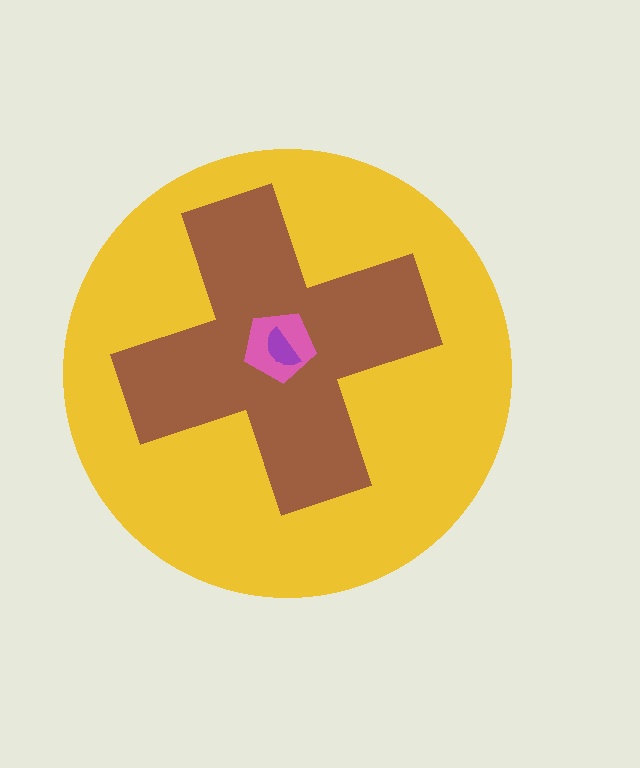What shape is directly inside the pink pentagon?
The purple semicircle.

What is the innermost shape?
The purple semicircle.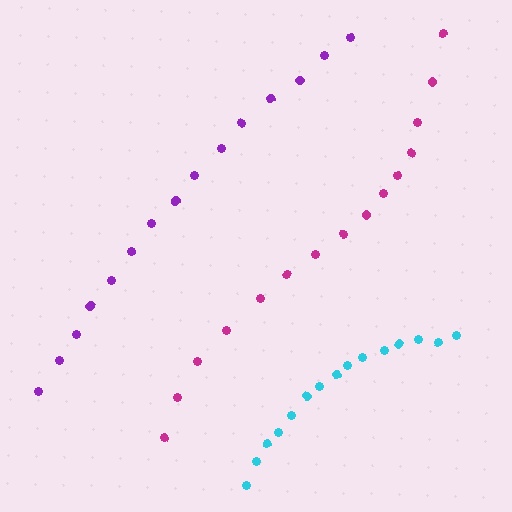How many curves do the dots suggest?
There are 3 distinct paths.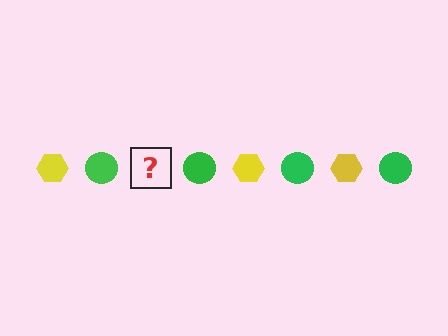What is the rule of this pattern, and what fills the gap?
The rule is that the pattern alternates between yellow hexagon and green circle. The gap should be filled with a yellow hexagon.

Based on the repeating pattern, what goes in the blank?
The blank should be a yellow hexagon.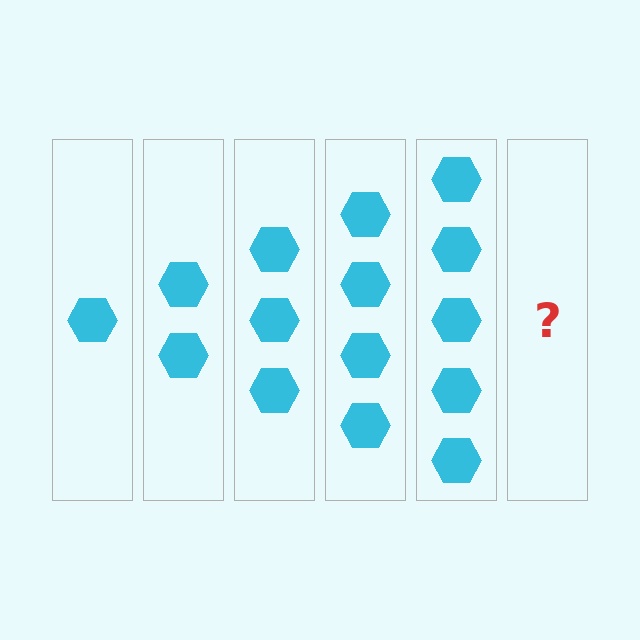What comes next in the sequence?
The next element should be 6 hexagons.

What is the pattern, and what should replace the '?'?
The pattern is that each step adds one more hexagon. The '?' should be 6 hexagons.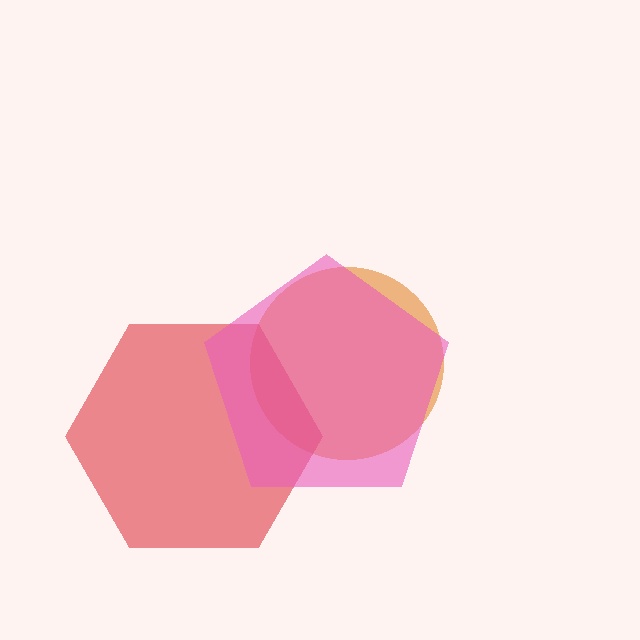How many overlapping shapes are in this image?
There are 3 overlapping shapes in the image.